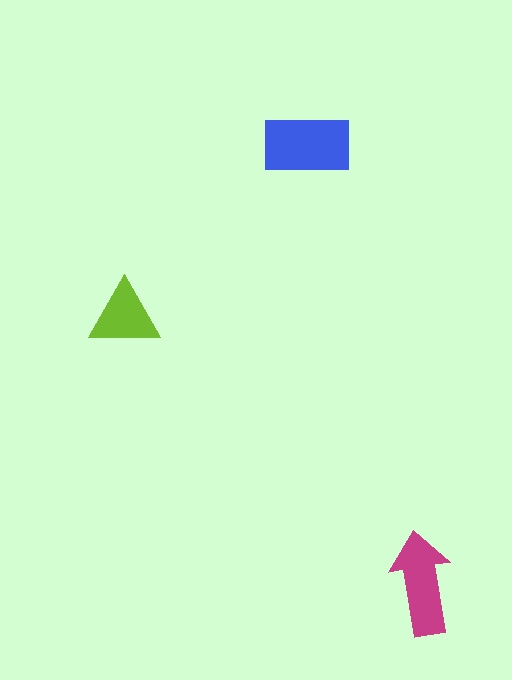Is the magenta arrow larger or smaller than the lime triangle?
Larger.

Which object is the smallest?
The lime triangle.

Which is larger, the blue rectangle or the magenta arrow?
The blue rectangle.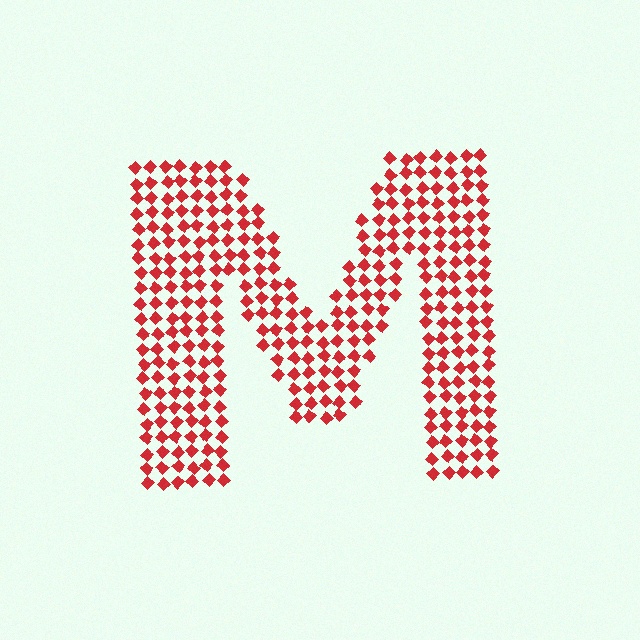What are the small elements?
The small elements are diamonds.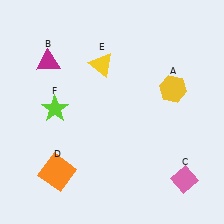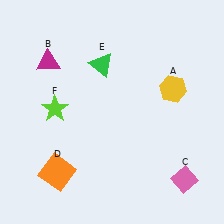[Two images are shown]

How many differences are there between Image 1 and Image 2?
There is 1 difference between the two images.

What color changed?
The triangle (E) changed from yellow in Image 1 to green in Image 2.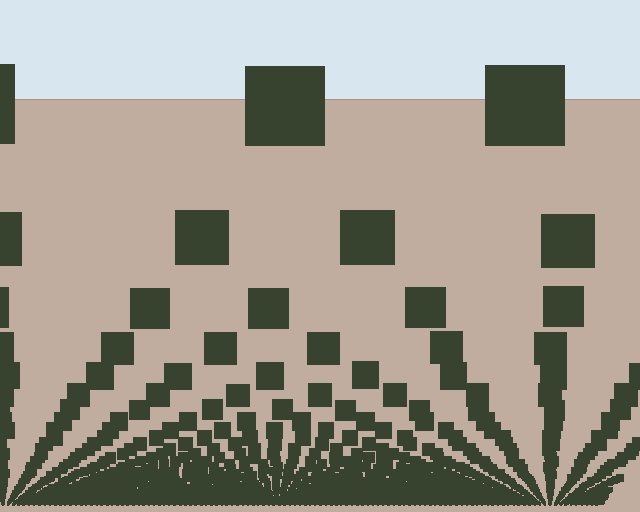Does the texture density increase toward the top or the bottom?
Density increases toward the bottom.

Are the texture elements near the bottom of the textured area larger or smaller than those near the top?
Smaller. The gradient is inverted — elements near the bottom are smaller and denser.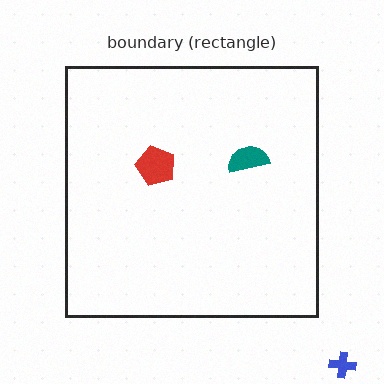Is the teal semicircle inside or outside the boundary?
Inside.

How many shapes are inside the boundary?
2 inside, 1 outside.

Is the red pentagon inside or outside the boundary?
Inside.